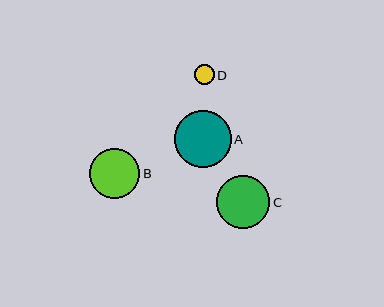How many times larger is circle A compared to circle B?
Circle A is approximately 1.1 times the size of circle B.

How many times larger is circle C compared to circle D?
Circle C is approximately 2.6 times the size of circle D.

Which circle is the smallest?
Circle D is the smallest with a size of approximately 20 pixels.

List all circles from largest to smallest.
From largest to smallest: A, C, B, D.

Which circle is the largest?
Circle A is the largest with a size of approximately 56 pixels.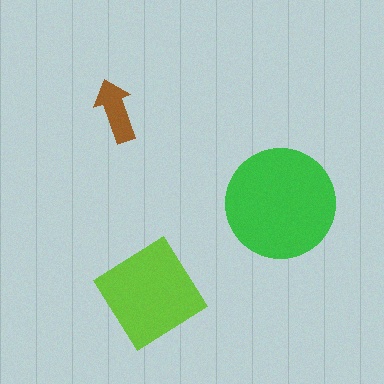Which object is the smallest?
The brown arrow.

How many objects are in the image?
There are 3 objects in the image.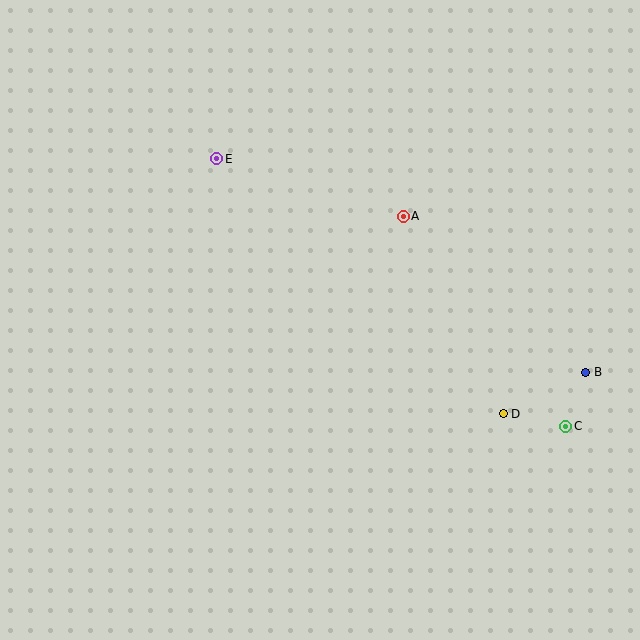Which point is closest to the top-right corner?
Point A is closest to the top-right corner.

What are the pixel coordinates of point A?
Point A is at (403, 216).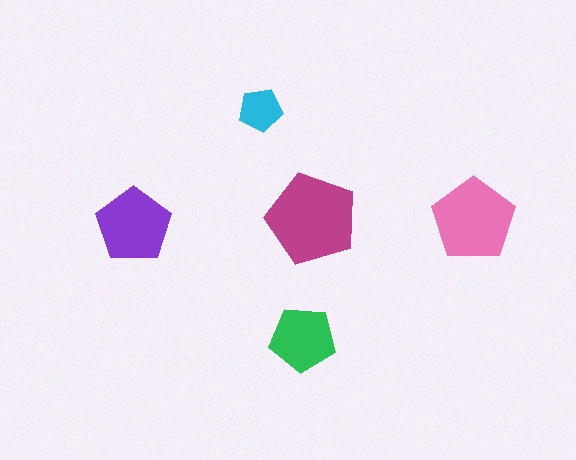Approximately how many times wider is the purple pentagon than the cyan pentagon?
About 1.5 times wider.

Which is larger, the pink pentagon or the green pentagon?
The pink one.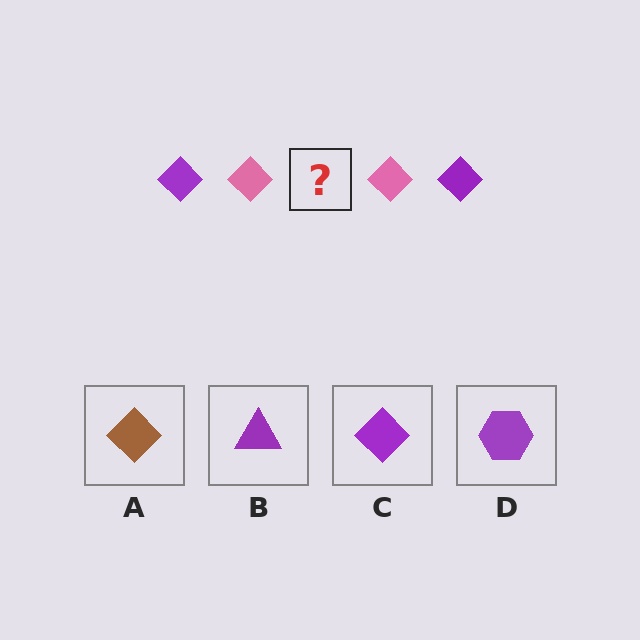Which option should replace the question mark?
Option C.